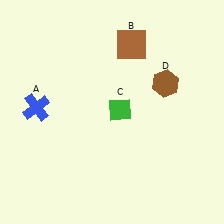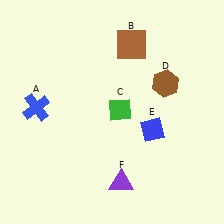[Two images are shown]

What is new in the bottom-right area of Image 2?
A purple triangle (F) was added in the bottom-right area of Image 2.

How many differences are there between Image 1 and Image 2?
There are 2 differences between the two images.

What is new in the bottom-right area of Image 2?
A blue diamond (E) was added in the bottom-right area of Image 2.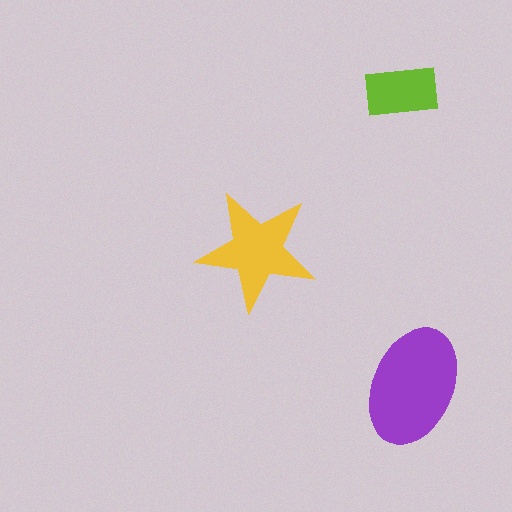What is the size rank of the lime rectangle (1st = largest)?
3rd.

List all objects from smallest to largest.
The lime rectangle, the yellow star, the purple ellipse.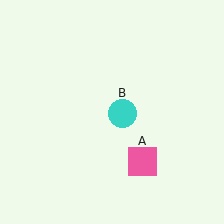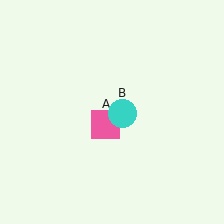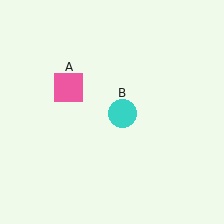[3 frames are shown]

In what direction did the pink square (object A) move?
The pink square (object A) moved up and to the left.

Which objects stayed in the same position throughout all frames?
Cyan circle (object B) remained stationary.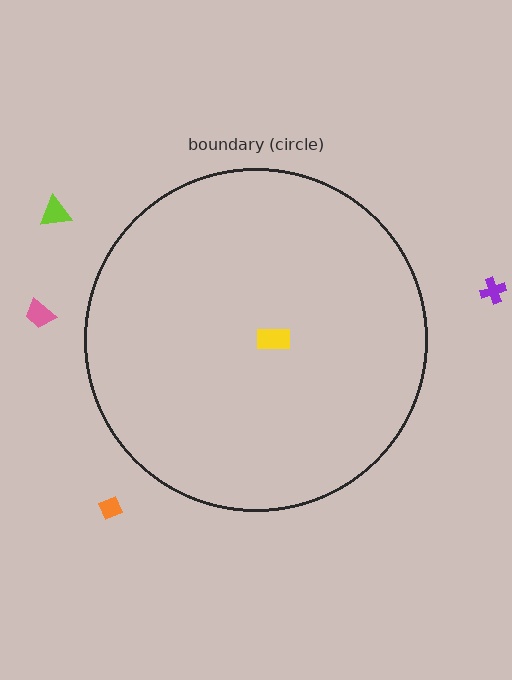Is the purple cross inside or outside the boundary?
Outside.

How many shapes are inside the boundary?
1 inside, 4 outside.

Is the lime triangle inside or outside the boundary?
Outside.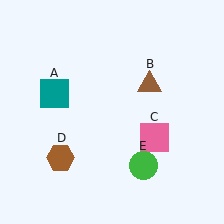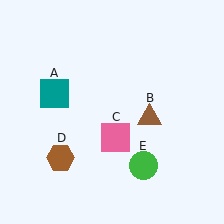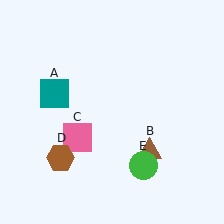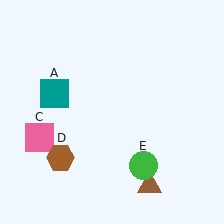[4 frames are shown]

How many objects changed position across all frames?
2 objects changed position: brown triangle (object B), pink square (object C).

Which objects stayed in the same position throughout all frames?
Teal square (object A) and brown hexagon (object D) and green circle (object E) remained stationary.